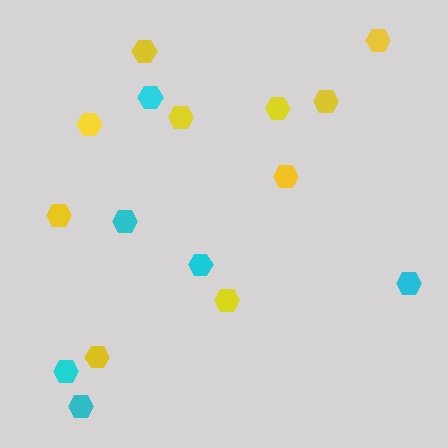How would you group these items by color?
There are 2 groups: one group of cyan hexagons (6) and one group of yellow hexagons (10).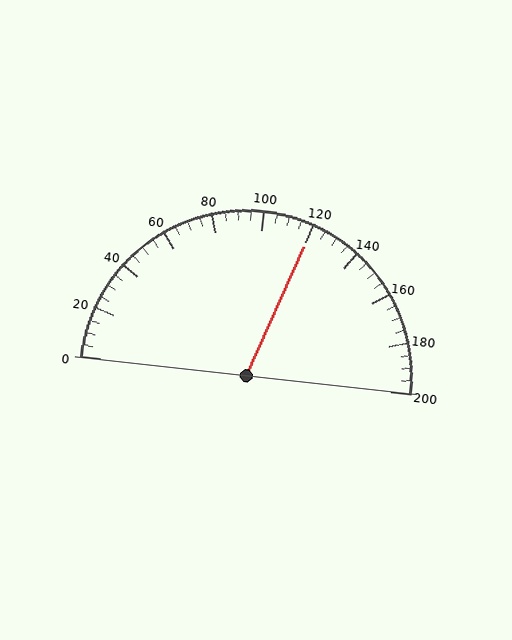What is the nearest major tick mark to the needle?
The nearest major tick mark is 120.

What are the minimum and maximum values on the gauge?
The gauge ranges from 0 to 200.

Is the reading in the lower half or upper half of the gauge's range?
The reading is in the upper half of the range (0 to 200).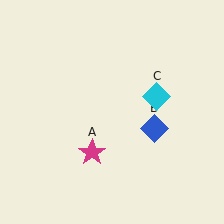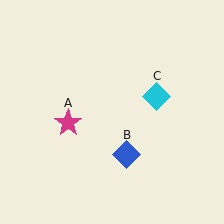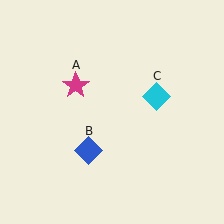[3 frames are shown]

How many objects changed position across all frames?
2 objects changed position: magenta star (object A), blue diamond (object B).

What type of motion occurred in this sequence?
The magenta star (object A), blue diamond (object B) rotated clockwise around the center of the scene.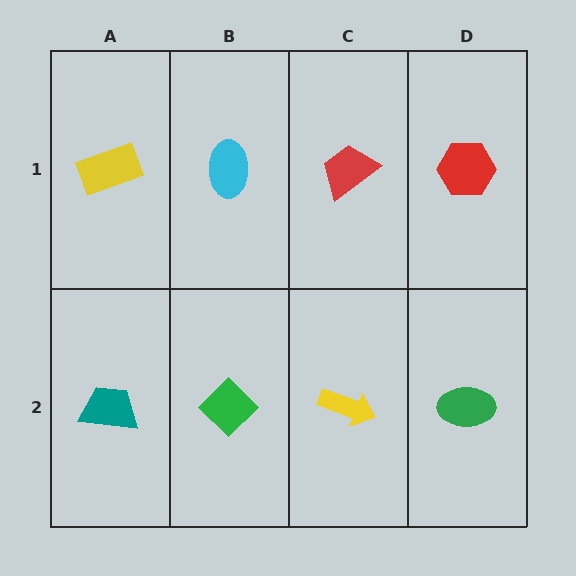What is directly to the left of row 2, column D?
A yellow arrow.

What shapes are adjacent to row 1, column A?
A teal trapezoid (row 2, column A), a cyan ellipse (row 1, column B).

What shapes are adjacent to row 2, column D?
A red hexagon (row 1, column D), a yellow arrow (row 2, column C).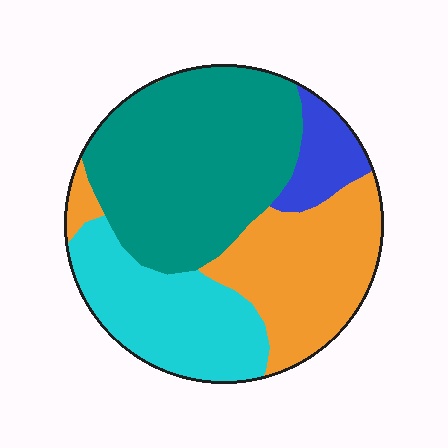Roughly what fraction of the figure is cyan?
Cyan covers around 25% of the figure.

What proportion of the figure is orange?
Orange takes up about one quarter (1/4) of the figure.